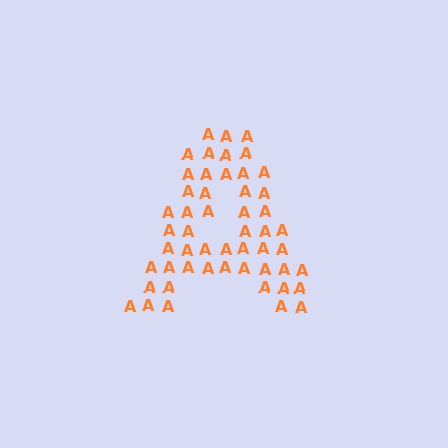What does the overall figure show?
The overall figure shows the letter A.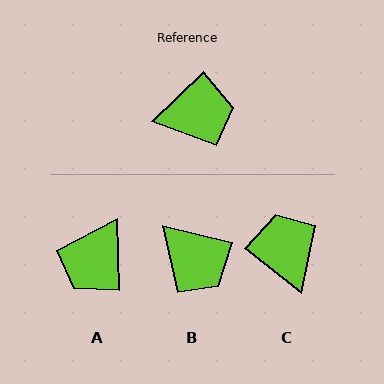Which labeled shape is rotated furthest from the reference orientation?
A, about 132 degrees away.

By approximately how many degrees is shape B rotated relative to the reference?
Approximately 57 degrees clockwise.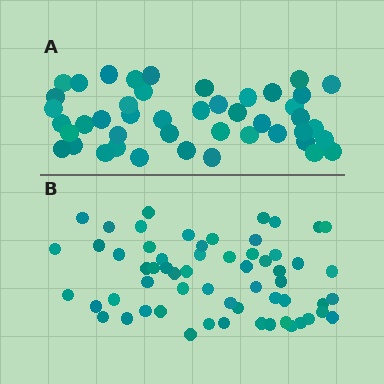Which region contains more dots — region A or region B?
Region B (the bottom region) has more dots.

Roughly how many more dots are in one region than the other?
Region B has approximately 15 more dots than region A.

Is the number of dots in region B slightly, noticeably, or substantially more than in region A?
Region B has noticeably more, but not dramatically so. The ratio is roughly 1.3 to 1.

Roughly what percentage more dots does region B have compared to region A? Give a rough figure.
About 35% more.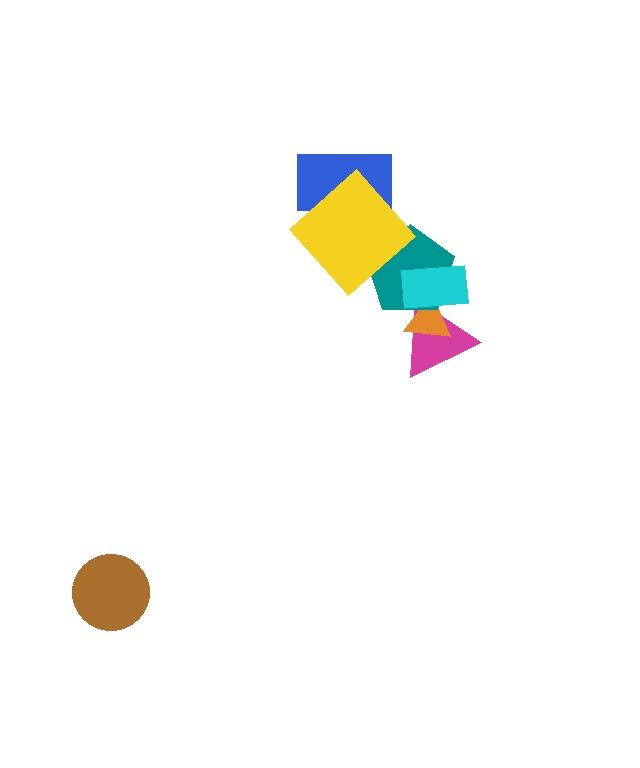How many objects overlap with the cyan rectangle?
3 objects overlap with the cyan rectangle.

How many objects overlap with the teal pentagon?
4 objects overlap with the teal pentagon.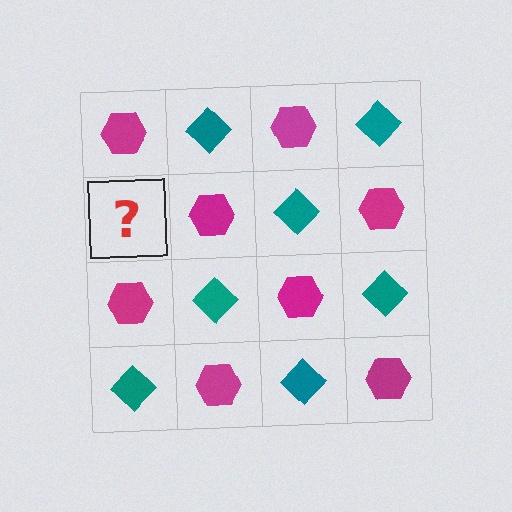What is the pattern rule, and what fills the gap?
The rule is that it alternates magenta hexagon and teal diamond in a checkerboard pattern. The gap should be filled with a teal diamond.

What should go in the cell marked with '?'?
The missing cell should contain a teal diamond.